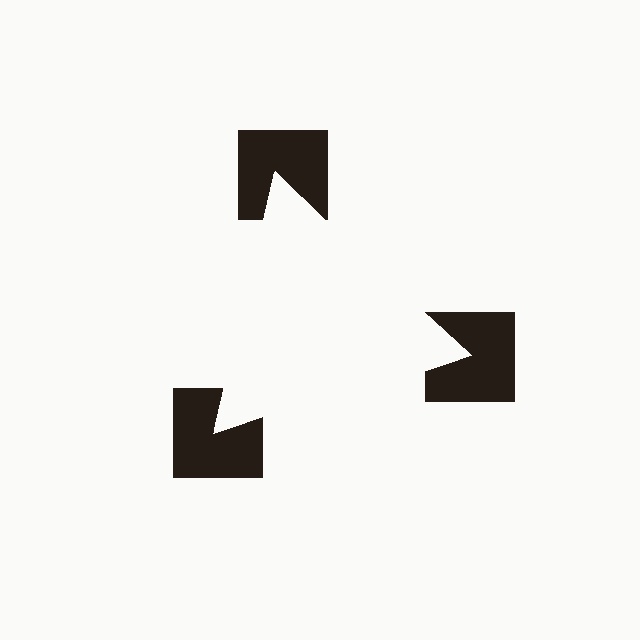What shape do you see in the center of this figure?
An illusory triangle — its edges are inferred from the aligned wedge cuts in the notched squares, not physically drawn.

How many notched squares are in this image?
There are 3 — one at each vertex of the illusory triangle.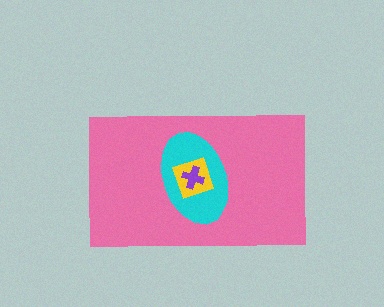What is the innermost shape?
The purple cross.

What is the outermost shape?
The pink rectangle.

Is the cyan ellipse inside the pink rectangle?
Yes.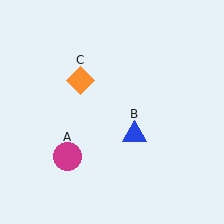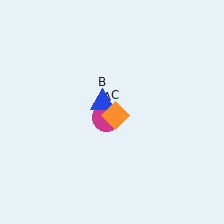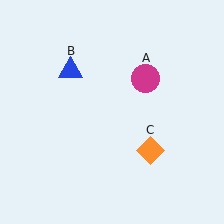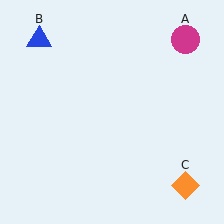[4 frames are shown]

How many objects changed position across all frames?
3 objects changed position: magenta circle (object A), blue triangle (object B), orange diamond (object C).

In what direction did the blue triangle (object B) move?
The blue triangle (object B) moved up and to the left.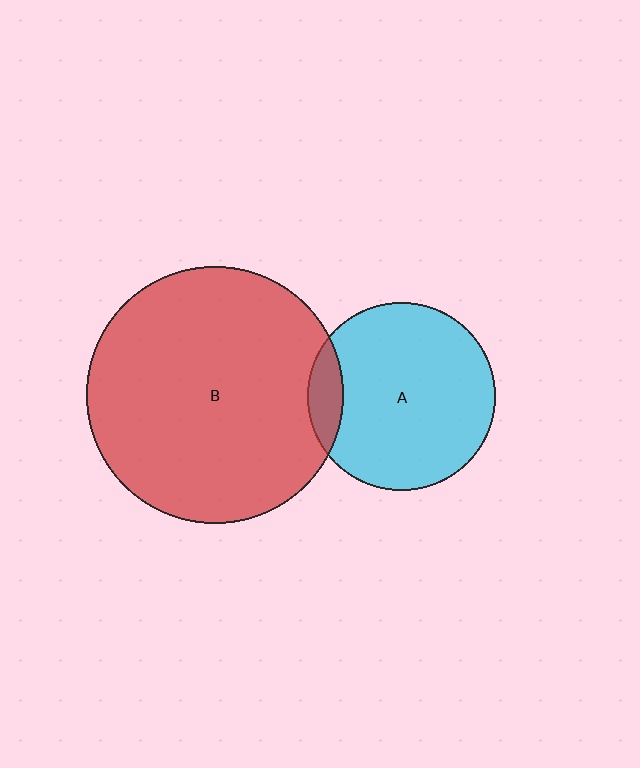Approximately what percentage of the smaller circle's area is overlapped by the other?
Approximately 10%.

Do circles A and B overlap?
Yes.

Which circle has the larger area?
Circle B (red).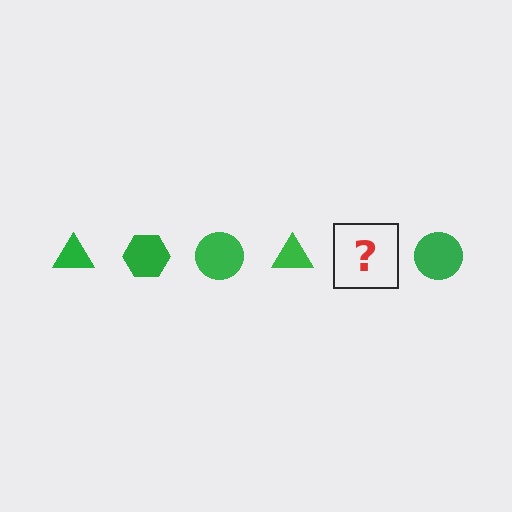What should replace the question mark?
The question mark should be replaced with a green hexagon.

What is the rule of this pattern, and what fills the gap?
The rule is that the pattern cycles through triangle, hexagon, circle shapes in green. The gap should be filled with a green hexagon.